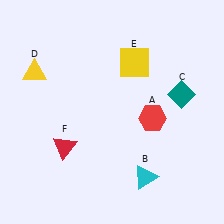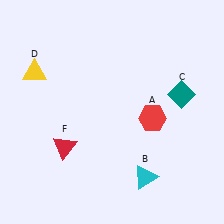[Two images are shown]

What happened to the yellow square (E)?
The yellow square (E) was removed in Image 2. It was in the top-right area of Image 1.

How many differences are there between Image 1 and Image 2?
There is 1 difference between the two images.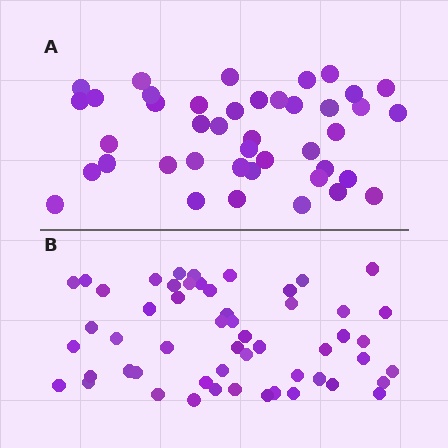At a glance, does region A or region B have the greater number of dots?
Region B (the bottom region) has more dots.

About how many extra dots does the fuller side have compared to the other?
Region B has roughly 12 or so more dots than region A.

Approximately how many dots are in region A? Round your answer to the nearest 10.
About 40 dots. (The exact count is 42, which rounds to 40.)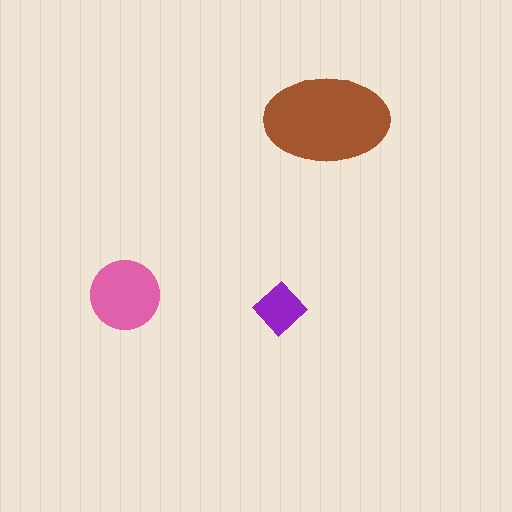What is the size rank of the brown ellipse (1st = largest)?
1st.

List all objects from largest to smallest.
The brown ellipse, the pink circle, the purple diamond.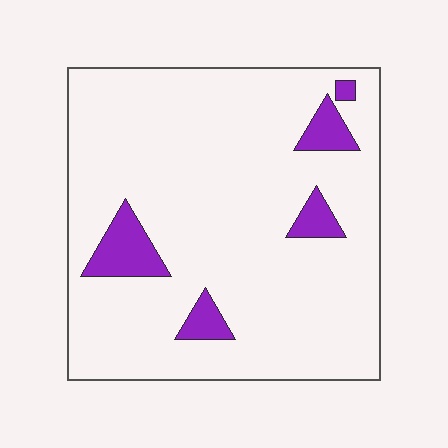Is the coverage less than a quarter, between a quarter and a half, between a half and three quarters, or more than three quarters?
Less than a quarter.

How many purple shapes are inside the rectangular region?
5.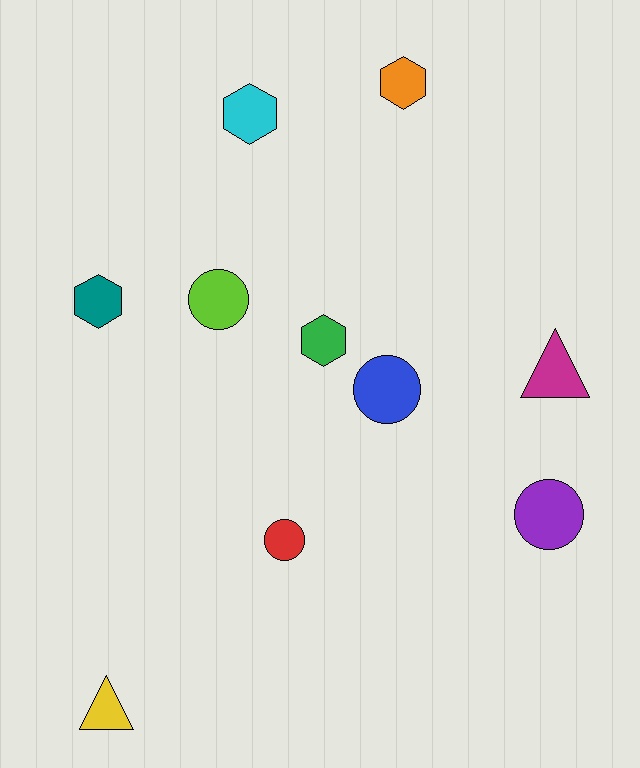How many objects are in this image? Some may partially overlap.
There are 10 objects.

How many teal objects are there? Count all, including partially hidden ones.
There is 1 teal object.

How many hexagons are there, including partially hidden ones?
There are 4 hexagons.